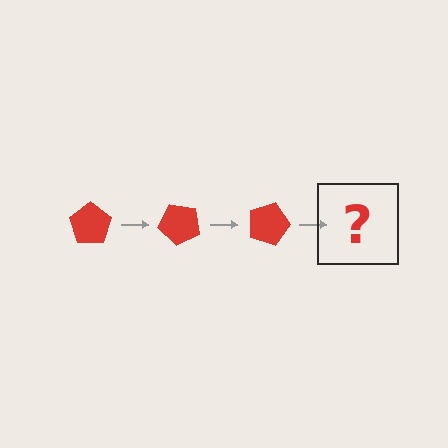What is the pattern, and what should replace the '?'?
The pattern is that the pentagon rotates 45 degrees each step. The '?' should be a red pentagon rotated 135 degrees.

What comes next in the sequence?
The next element should be a red pentagon rotated 135 degrees.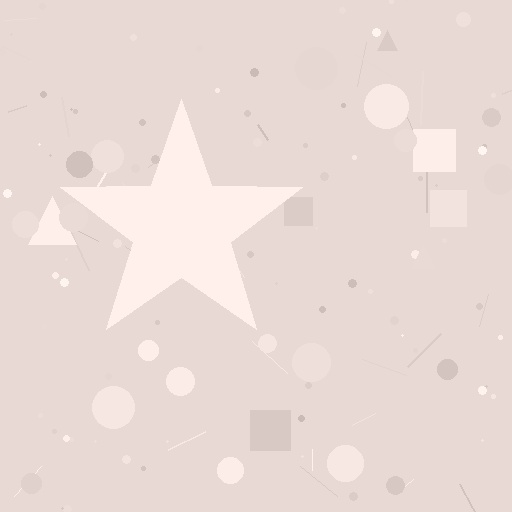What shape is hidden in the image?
A star is hidden in the image.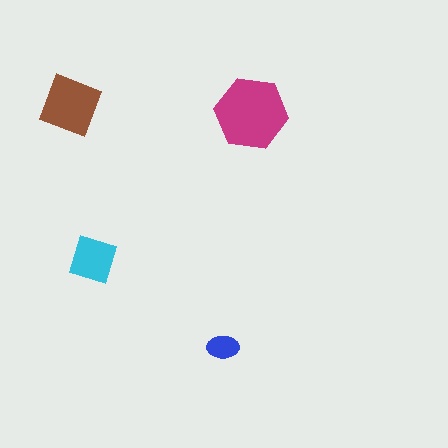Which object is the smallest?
The blue ellipse.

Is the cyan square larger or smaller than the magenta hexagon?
Smaller.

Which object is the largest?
The magenta hexagon.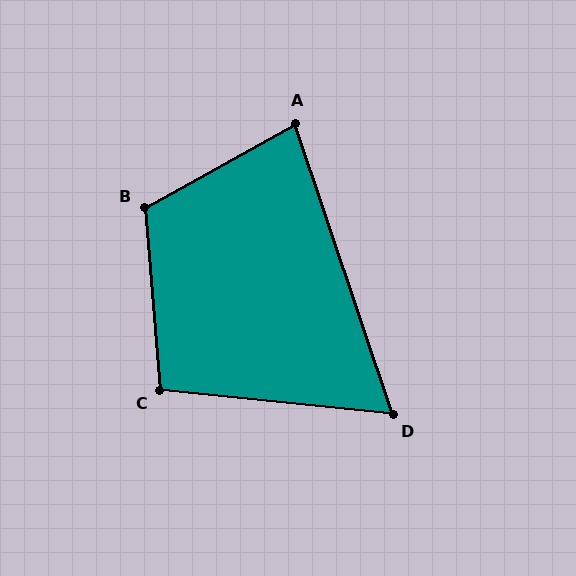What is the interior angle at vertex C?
Approximately 101 degrees (obtuse).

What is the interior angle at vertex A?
Approximately 79 degrees (acute).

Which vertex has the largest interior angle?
B, at approximately 114 degrees.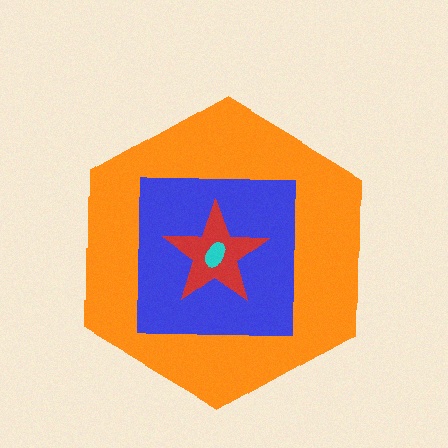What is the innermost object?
The cyan ellipse.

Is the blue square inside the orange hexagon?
Yes.